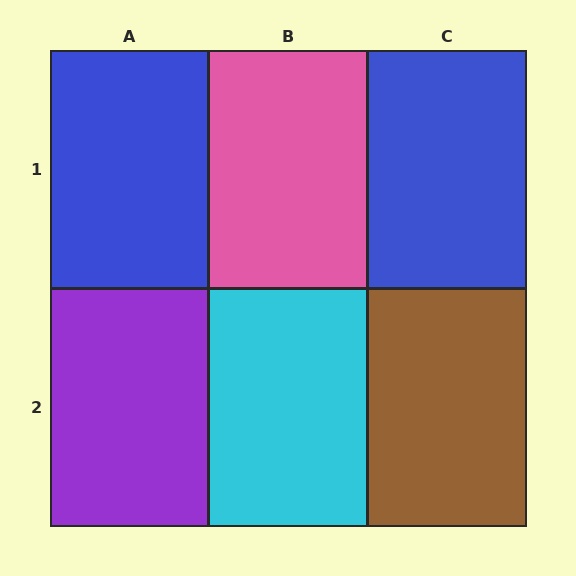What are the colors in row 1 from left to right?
Blue, pink, blue.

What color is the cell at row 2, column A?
Purple.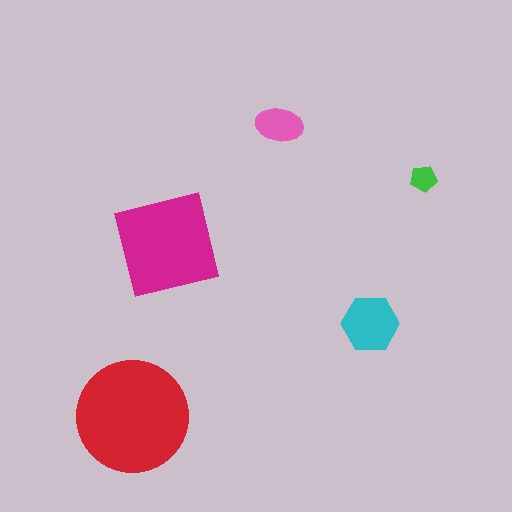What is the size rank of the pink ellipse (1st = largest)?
4th.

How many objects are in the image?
There are 5 objects in the image.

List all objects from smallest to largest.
The green pentagon, the pink ellipse, the cyan hexagon, the magenta square, the red circle.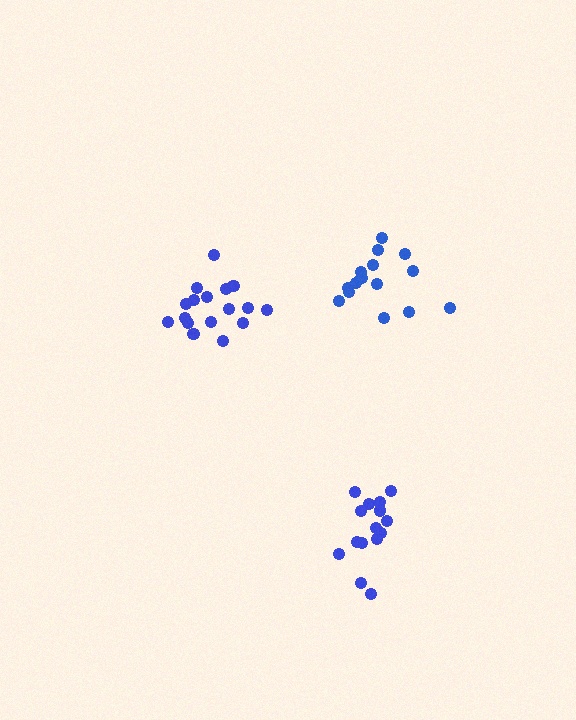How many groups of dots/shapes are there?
There are 3 groups.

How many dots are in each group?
Group 1: 15 dots, Group 2: 17 dots, Group 3: 15 dots (47 total).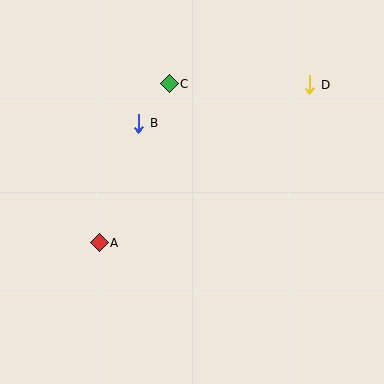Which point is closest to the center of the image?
Point B at (139, 123) is closest to the center.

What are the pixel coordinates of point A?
Point A is at (99, 243).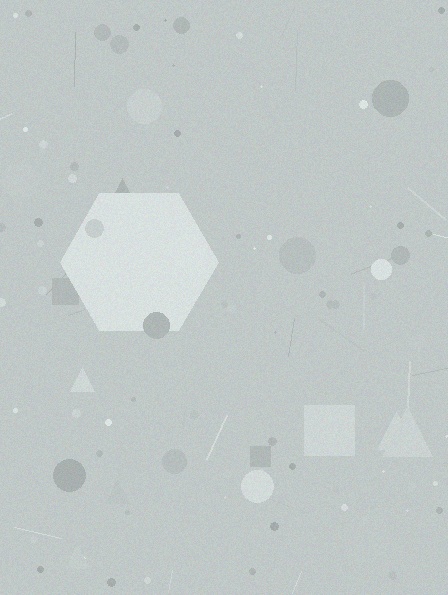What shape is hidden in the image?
A hexagon is hidden in the image.